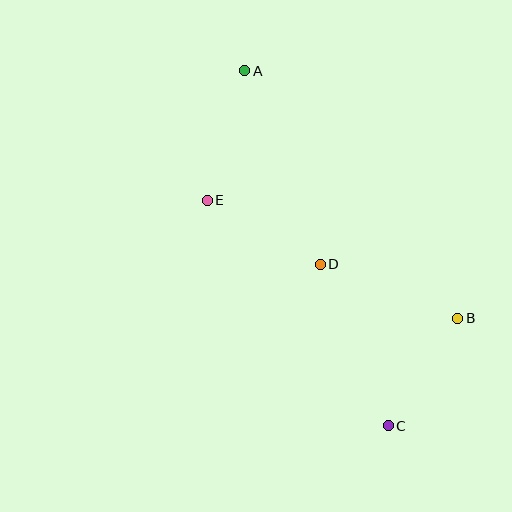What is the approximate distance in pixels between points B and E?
The distance between B and E is approximately 277 pixels.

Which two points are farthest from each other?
Points A and C are farthest from each other.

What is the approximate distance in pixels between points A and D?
The distance between A and D is approximately 208 pixels.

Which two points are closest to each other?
Points B and C are closest to each other.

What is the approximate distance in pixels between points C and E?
The distance between C and E is approximately 289 pixels.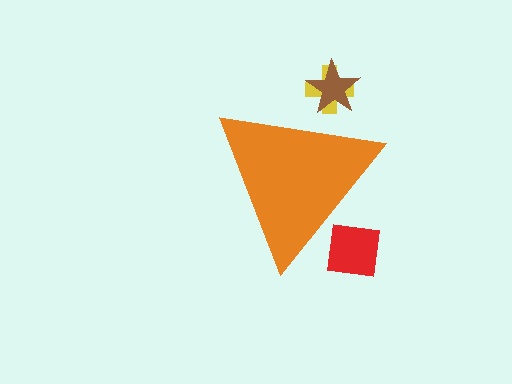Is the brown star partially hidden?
Yes, the brown star is partially hidden behind the orange triangle.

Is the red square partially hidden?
Yes, the red square is partially hidden behind the orange triangle.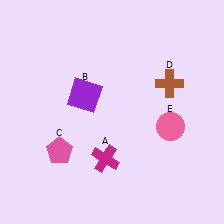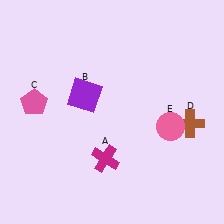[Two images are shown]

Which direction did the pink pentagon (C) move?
The pink pentagon (C) moved up.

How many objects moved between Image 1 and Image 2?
2 objects moved between the two images.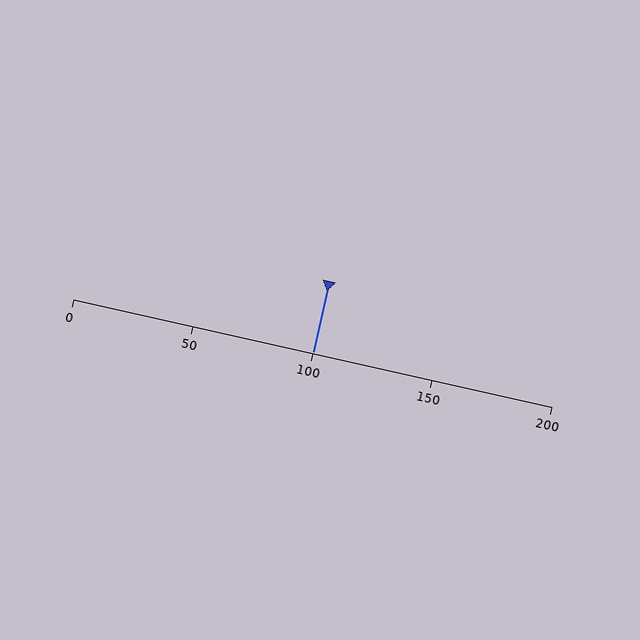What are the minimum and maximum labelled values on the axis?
The axis runs from 0 to 200.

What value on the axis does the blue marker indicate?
The marker indicates approximately 100.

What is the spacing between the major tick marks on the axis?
The major ticks are spaced 50 apart.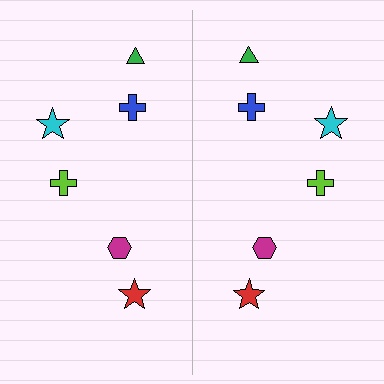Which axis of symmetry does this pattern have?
The pattern has a vertical axis of symmetry running through the center of the image.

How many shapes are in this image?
There are 12 shapes in this image.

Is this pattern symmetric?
Yes, this pattern has bilateral (reflection) symmetry.